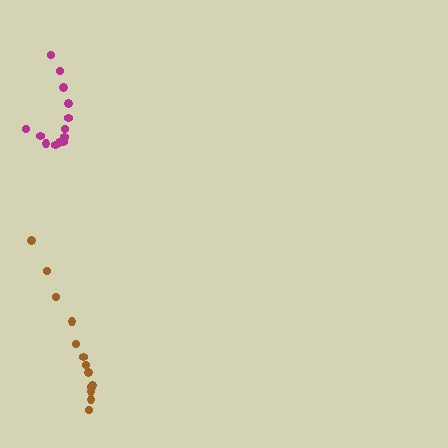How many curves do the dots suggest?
There are 2 distinct paths.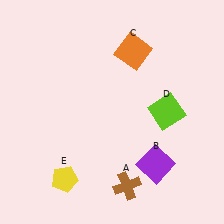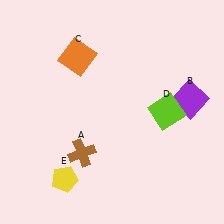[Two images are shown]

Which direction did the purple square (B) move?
The purple square (B) moved up.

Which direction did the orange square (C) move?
The orange square (C) moved left.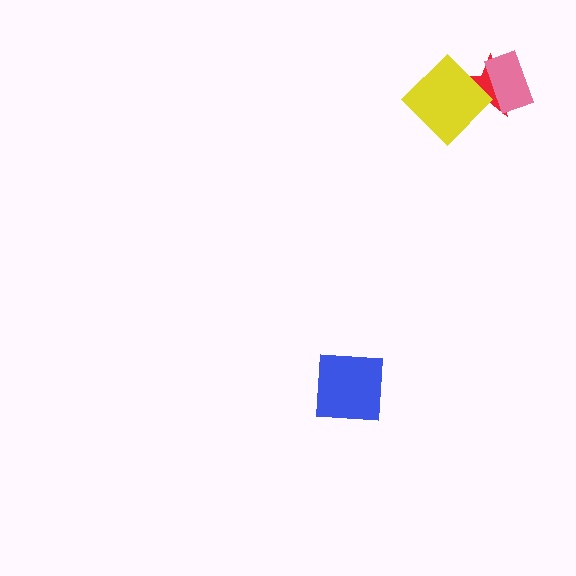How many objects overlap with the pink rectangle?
2 objects overlap with the pink rectangle.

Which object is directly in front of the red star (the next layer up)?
The yellow diamond is directly in front of the red star.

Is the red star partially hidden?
Yes, it is partially covered by another shape.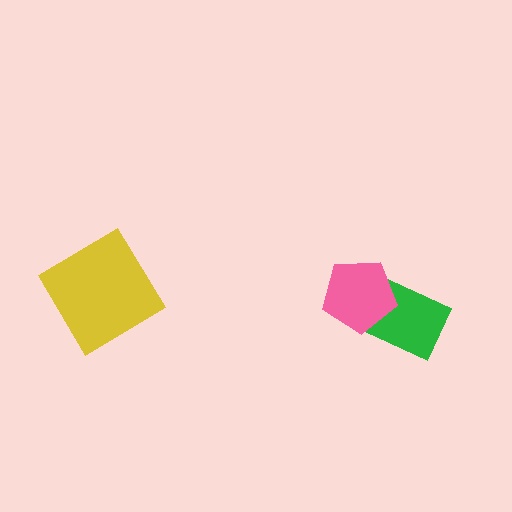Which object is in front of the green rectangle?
The pink pentagon is in front of the green rectangle.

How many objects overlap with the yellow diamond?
0 objects overlap with the yellow diamond.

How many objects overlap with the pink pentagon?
1 object overlaps with the pink pentagon.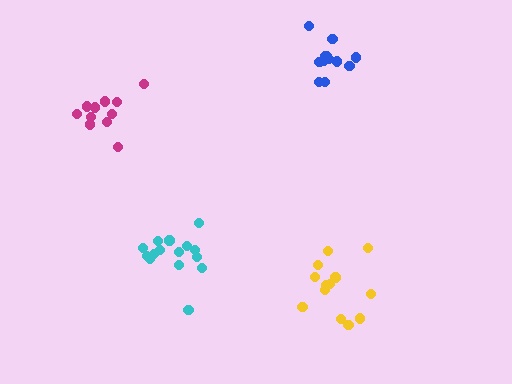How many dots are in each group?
Group 1: 13 dots, Group 2: 11 dots, Group 3: 12 dots, Group 4: 15 dots (51 total).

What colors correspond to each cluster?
The clusters are colored: yellow, magenta, blue, cyan.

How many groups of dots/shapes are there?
There are 4 groups.